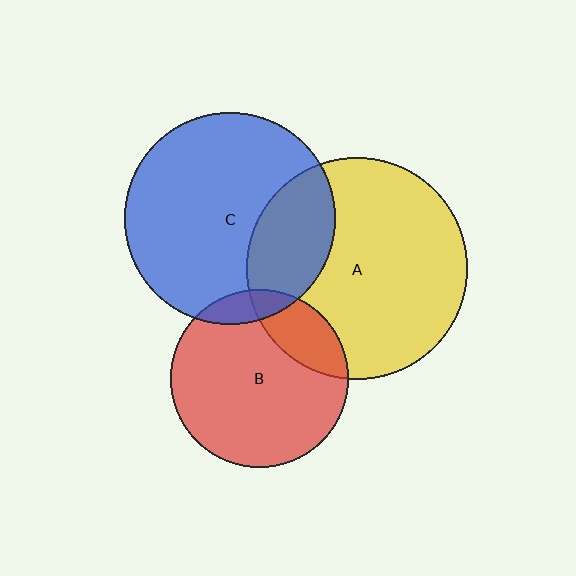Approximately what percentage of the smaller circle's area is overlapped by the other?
Approximately 25%.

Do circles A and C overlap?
Yes.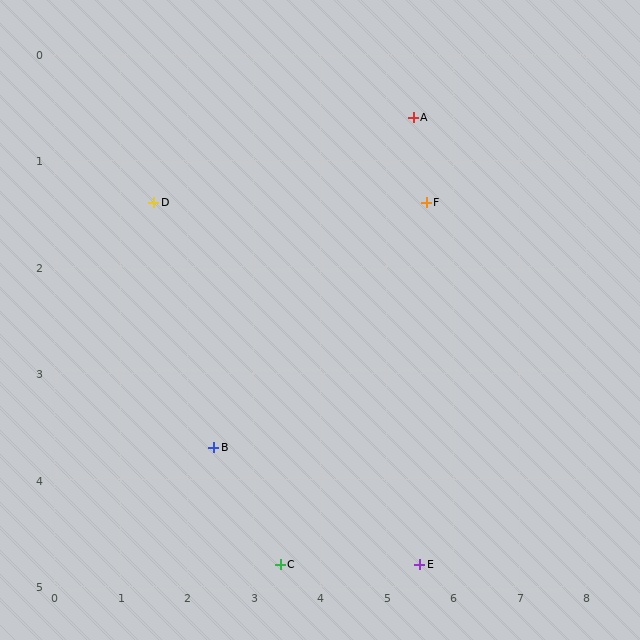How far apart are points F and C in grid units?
Points F and C are about 4.0 grid units apart.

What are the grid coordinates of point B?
Point B is at approximately (2.4, 3.7).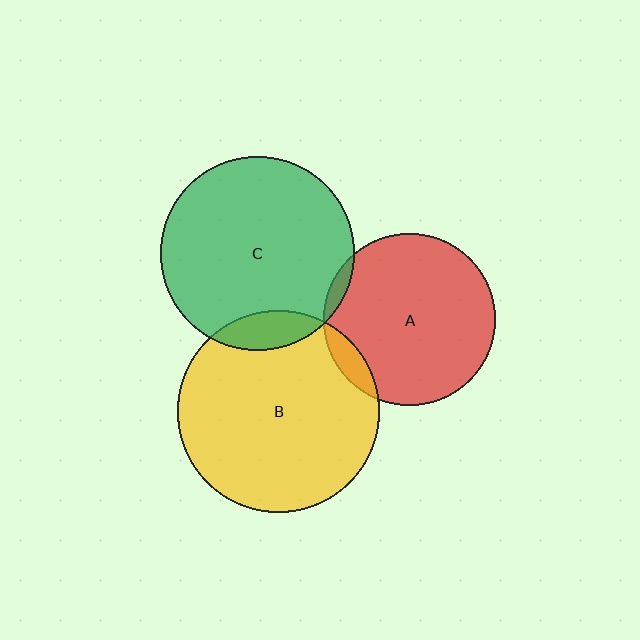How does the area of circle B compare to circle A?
Approximately 1.4 times.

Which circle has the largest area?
Circle B (yellow).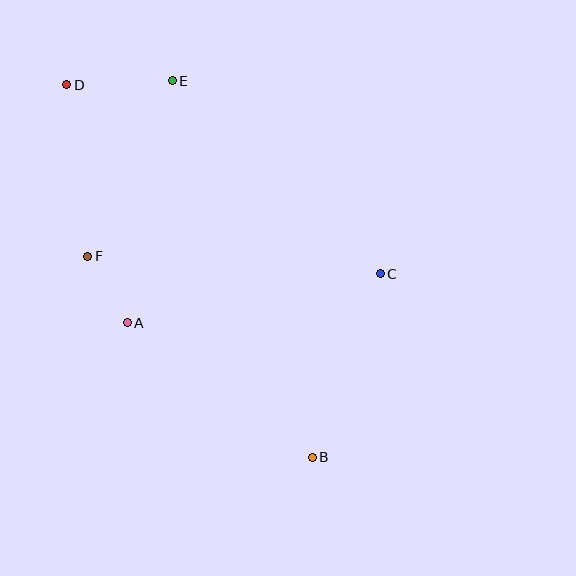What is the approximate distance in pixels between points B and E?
The distance between B and E is approximately 402 pixels.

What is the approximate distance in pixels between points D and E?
The distance between D and E is approximately 106 pixels.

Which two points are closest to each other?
Points A and F are closest to each other.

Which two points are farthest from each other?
Points B and D are farthest from each other.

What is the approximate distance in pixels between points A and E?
The distance between A and E is approximately 246 pixels.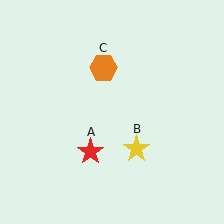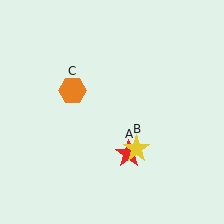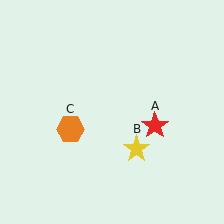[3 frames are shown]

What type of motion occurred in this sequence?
The red star (object A), orange hexagon (object C) rotated counterclockwise around the center of the scene.